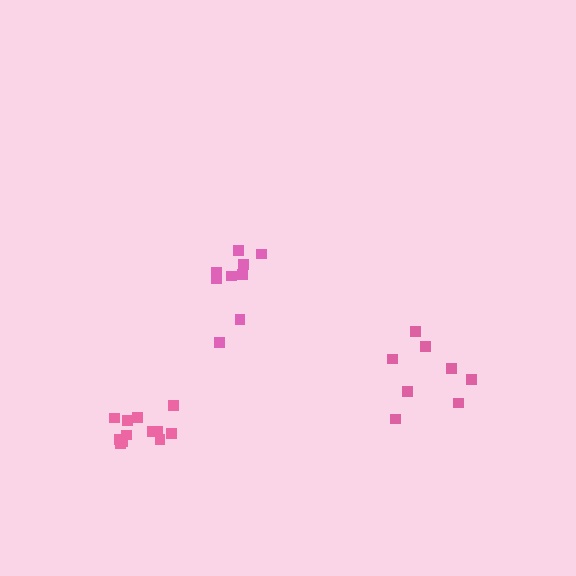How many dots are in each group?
Group 1: 12 dots, Group 2: 9 dots, Group 3: 8 dots (29 total).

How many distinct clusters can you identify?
There are 3 distinct clusters.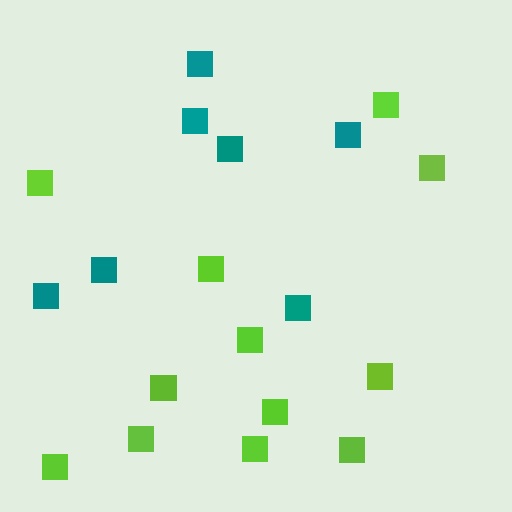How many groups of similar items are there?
There are 2 groups: one group of lime squares (12) and one group of teal squares (7).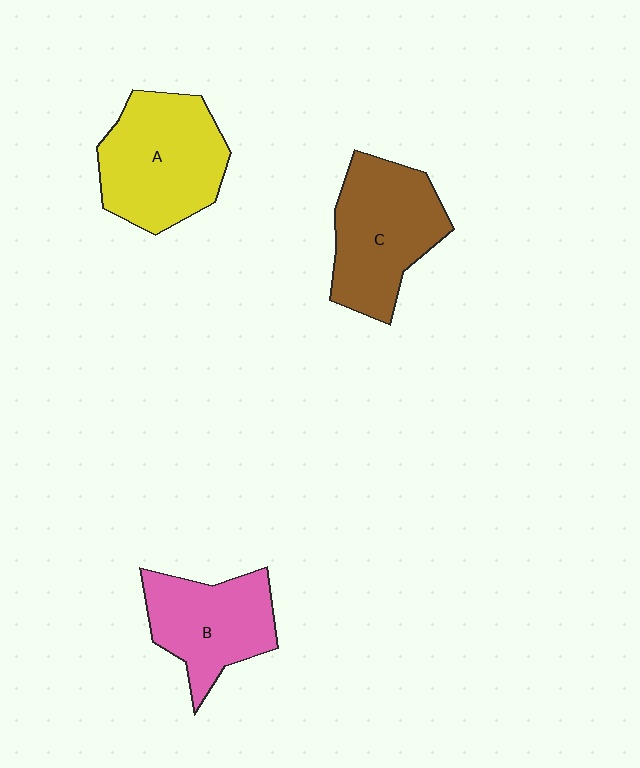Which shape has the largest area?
Shape A (yellow).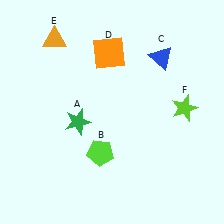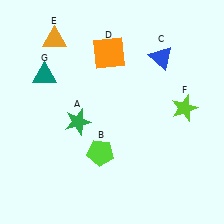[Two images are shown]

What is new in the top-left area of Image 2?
A teal triangle (G) was added in the top-left area of Image 2.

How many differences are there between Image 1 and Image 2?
There is 1 difference between the two images.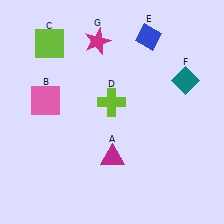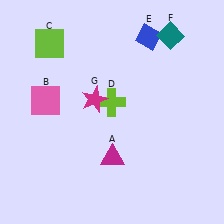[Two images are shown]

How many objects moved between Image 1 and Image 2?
2 objects moved between the two images.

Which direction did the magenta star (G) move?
The magenta star (G) moved down.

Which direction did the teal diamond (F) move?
The teal diamond (F) moved up.